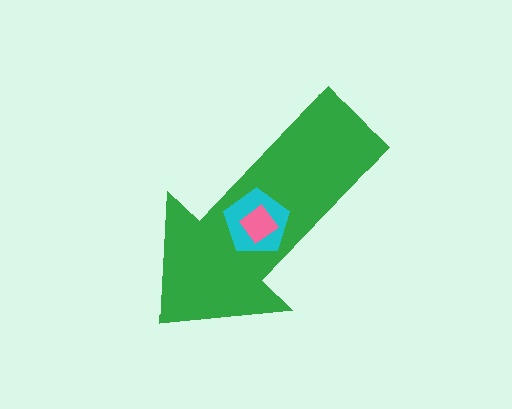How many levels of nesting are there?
3.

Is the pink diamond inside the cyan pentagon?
Yes.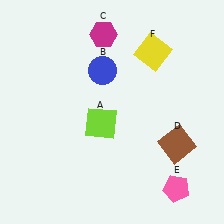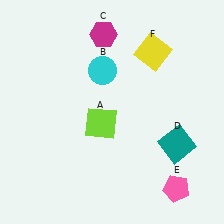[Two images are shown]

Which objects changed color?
B changed from blue to cyan. D changed from brown to teal.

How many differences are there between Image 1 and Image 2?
There are 2 differences between the two images.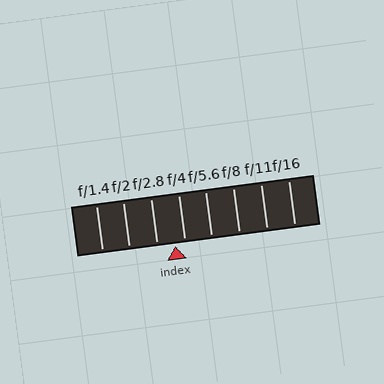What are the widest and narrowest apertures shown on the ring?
The widest aperture shown is f/1.4 and the narrowest is f/16.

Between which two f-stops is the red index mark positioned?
The index mark is between f/2.8 and f/4.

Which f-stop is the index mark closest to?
The index mark is closest to f/4.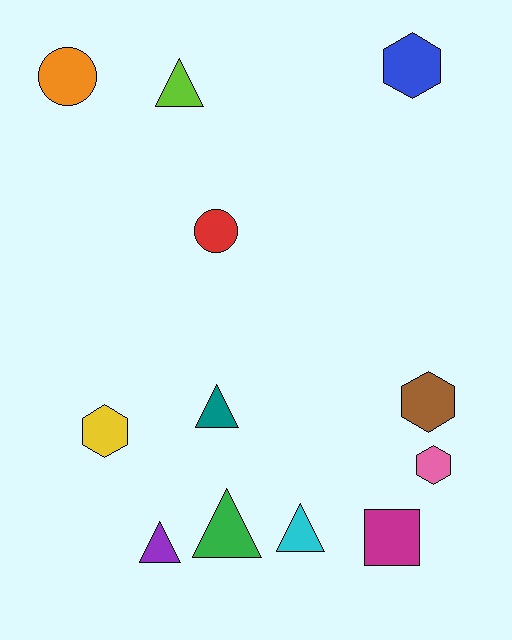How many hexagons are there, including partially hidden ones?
There are 4 hexagons.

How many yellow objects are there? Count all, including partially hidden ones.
There is 1 yellow object.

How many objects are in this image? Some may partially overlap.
There are 12 objects.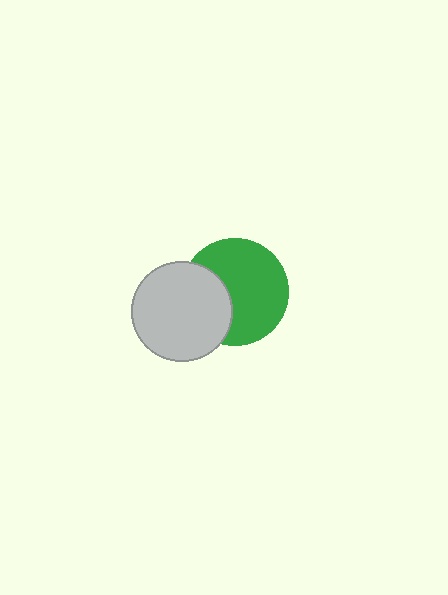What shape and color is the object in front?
The object in front is a light gray circle.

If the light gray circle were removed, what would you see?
You would see the complete green circle.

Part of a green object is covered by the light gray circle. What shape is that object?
It is a circle.